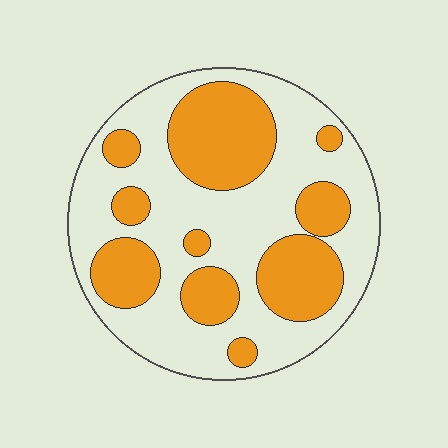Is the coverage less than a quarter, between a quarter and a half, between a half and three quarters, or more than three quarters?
Between a quarter and a half.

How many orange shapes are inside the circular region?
10.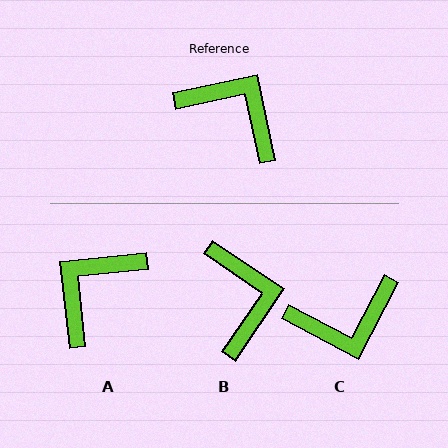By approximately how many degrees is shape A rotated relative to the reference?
Approximately 84 degrees counter-clockwise.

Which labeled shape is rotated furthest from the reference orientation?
C, about 130 degrees away.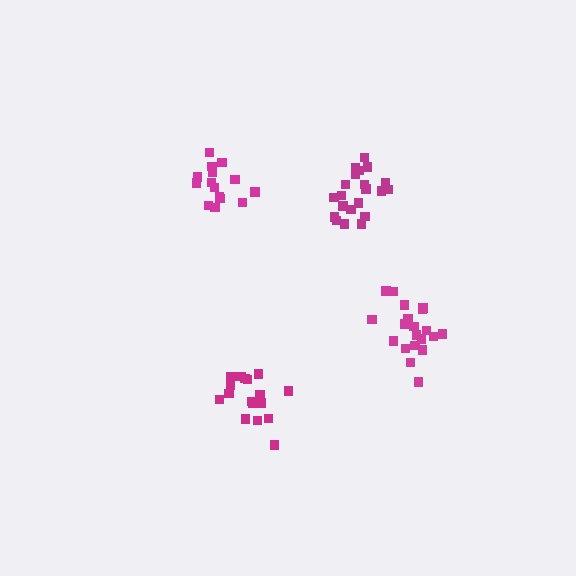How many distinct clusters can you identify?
There are 4 distinct clusters.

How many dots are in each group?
Group 1: 18 dots, Group 2: 21 dots, Group 3: 20 dots, Group 4: 15 dots (74 total).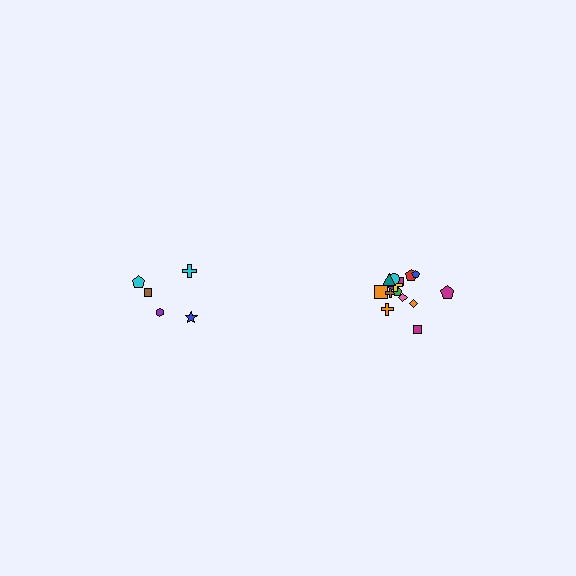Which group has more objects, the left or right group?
The right group.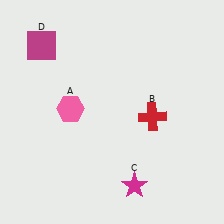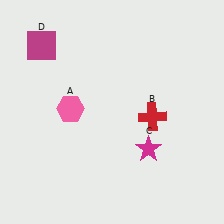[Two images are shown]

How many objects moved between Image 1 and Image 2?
1 object moved between the two images.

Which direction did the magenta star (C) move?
The magenta star (C) moved up.